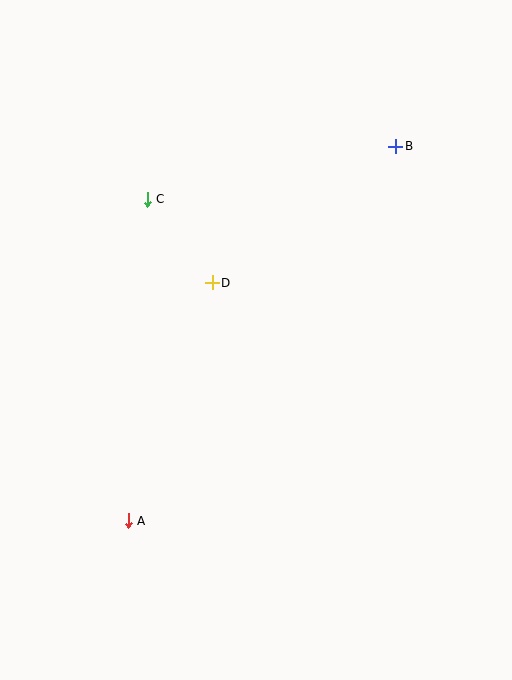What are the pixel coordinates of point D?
Point D is at (212, 283).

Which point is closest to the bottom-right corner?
Point A is closest to the bottom-right corner.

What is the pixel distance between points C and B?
The distance between C and B is 254 pixels.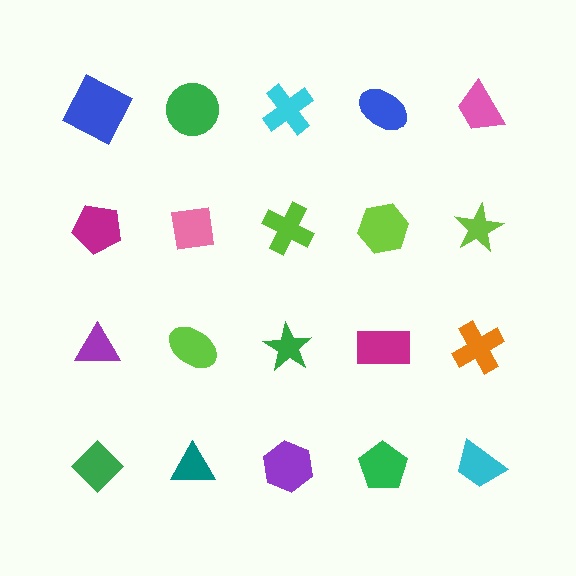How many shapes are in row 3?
5 shapes.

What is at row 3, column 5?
An orange cross.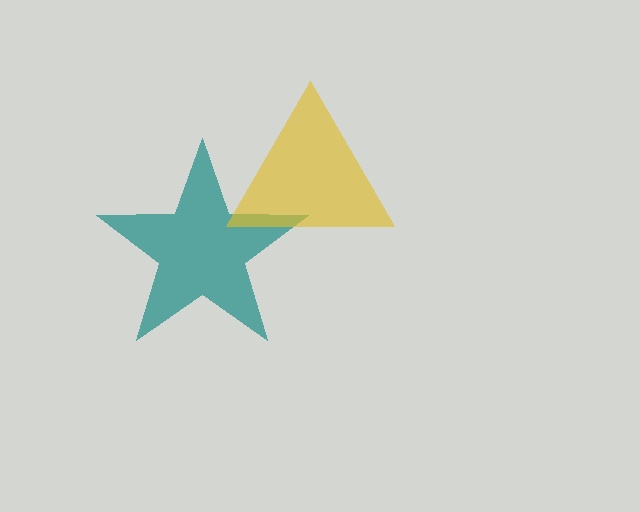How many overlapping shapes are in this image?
There are 2 overlapping shapes in the image.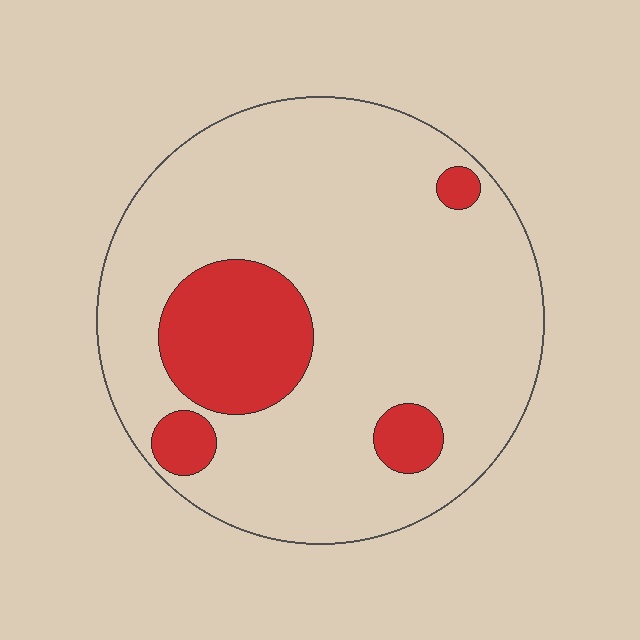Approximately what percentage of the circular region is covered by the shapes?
Approximately 20%.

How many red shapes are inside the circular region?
4.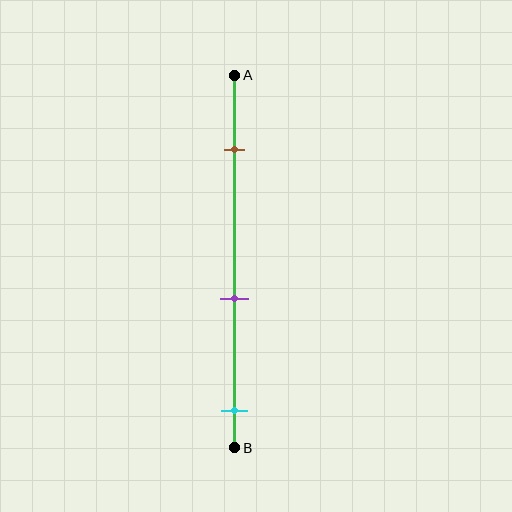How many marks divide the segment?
There are 3 marks dividing the segment.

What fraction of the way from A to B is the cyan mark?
The cyan mark is approximately 90% (0.9) of the way from A to B.